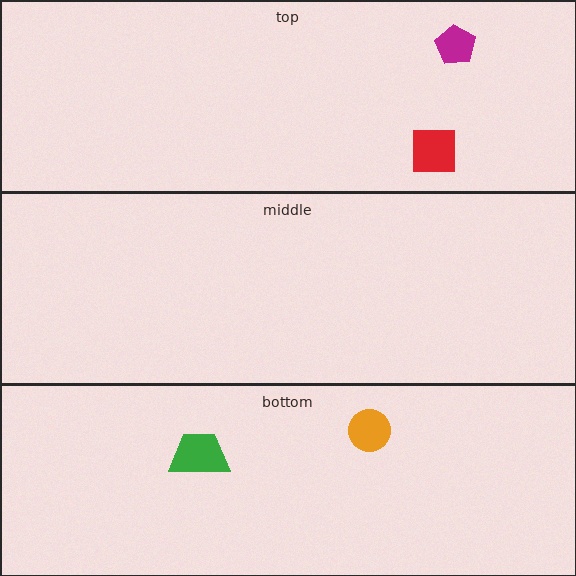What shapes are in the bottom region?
The green trapezoid, the orange circle.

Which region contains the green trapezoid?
The bottom region.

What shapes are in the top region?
The red square, the magenta pentagon.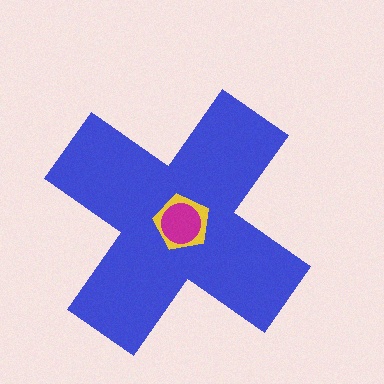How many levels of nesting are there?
3.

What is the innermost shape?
The magenta circle.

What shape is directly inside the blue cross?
The yellow pentagon.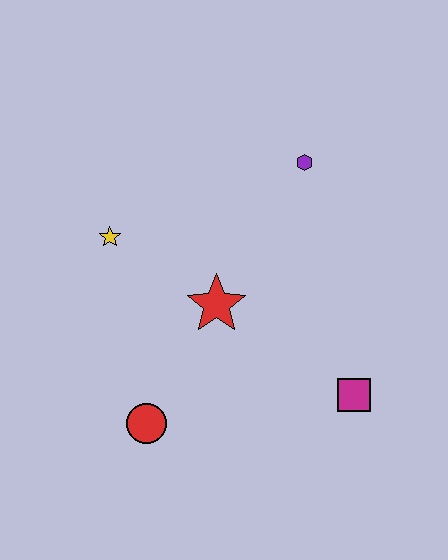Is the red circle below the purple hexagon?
Yes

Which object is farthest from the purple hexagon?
The red circle is farthest from the purple hexagon.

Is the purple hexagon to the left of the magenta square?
Yes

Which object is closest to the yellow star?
The red star is closest to the yellow star.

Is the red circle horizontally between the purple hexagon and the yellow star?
Yes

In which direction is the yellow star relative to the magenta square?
The yellow star is to the left of the magenta square.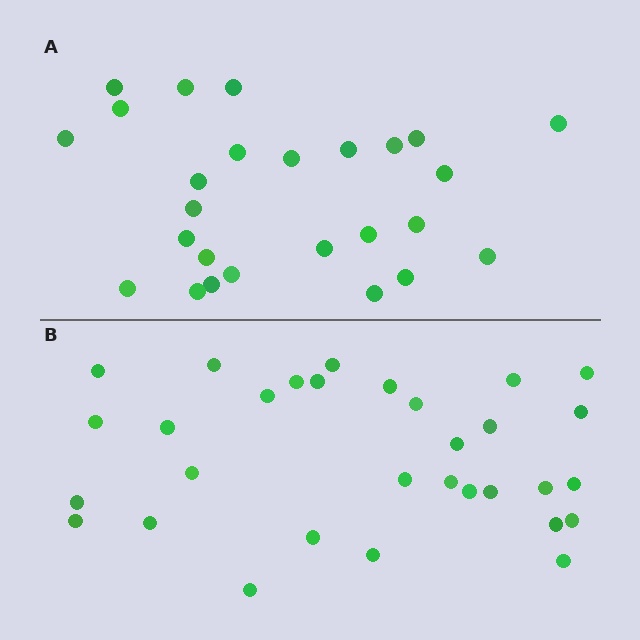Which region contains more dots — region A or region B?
Region B (the bottom region) has more dots.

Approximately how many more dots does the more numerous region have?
Region B has about 5 more dots than region A.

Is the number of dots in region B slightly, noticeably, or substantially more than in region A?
Region B has only slightly more — the two regions are fairly close. The ratio is roughly 1.2 to 1.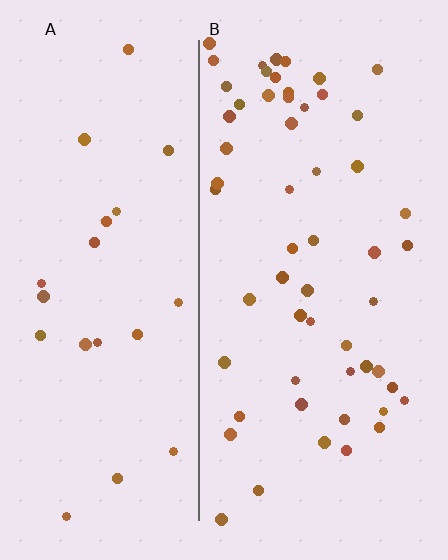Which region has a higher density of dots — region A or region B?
B (the right).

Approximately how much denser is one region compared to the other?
Approximately 2.5× — region B over region A.